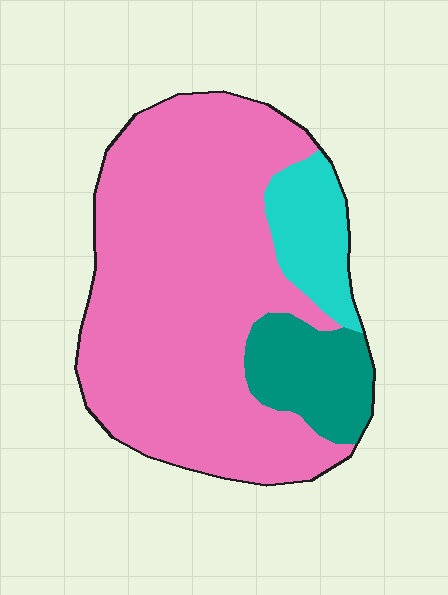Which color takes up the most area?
Pink, at roughly 75%.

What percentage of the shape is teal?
Teal covers 13% of the shape.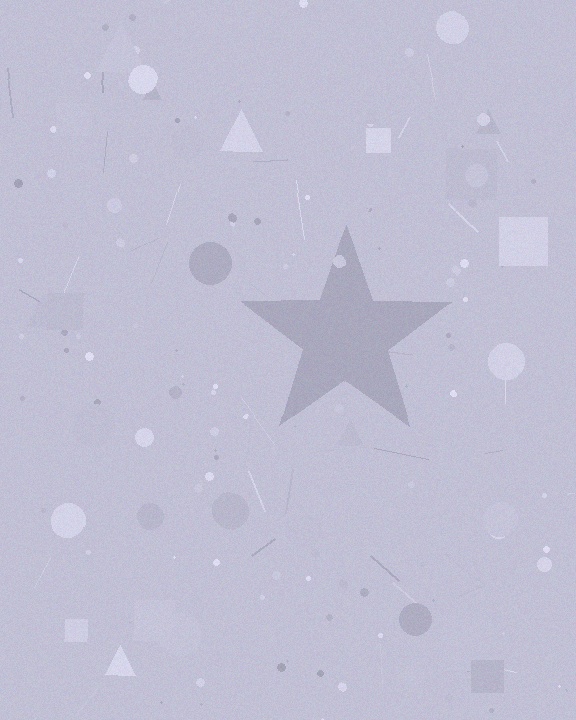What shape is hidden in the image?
A star is hidden in the image.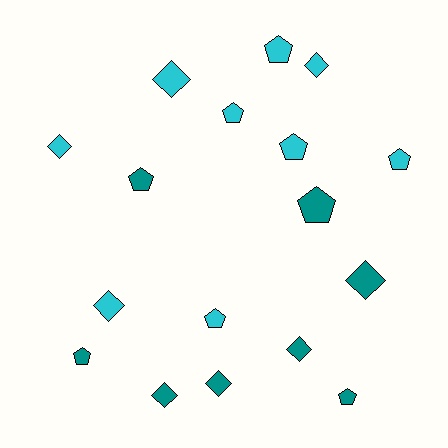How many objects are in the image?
There are 17 objects.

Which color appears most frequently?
Cyan, with 9 objects.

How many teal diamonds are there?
There are 4 teal diamonds.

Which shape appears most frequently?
Pentagon, with 9 objects.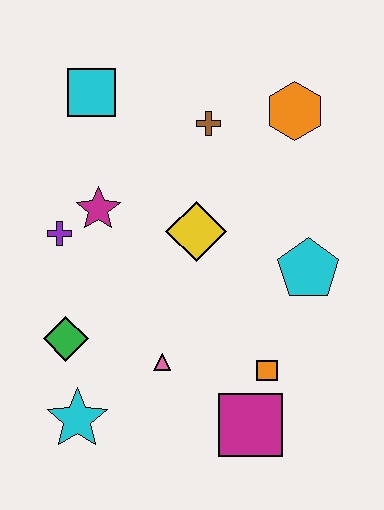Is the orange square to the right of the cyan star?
Yes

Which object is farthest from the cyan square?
The magenta square is farthest from the cyan square.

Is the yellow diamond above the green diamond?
Yes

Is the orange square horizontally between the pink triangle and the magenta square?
No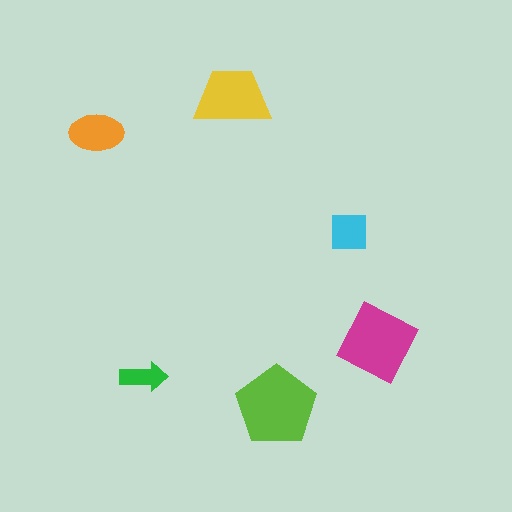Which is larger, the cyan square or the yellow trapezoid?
The yellow trapezoid.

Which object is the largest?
The lime pentagon.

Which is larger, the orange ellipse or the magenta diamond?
The magenta diamond.